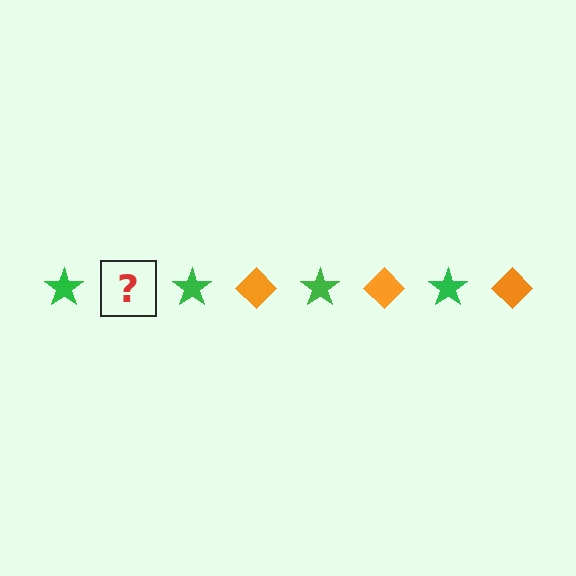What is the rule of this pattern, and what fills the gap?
The rule is that the pattern alternates between green star and orange diamond. The gap should be filled with an orange diamond.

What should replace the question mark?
The question mark should be replaced with an orange diamond.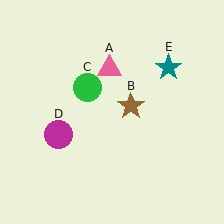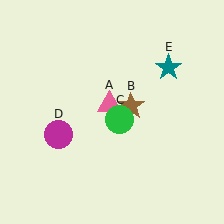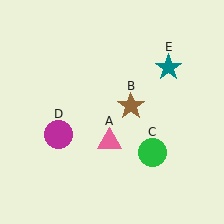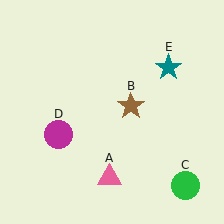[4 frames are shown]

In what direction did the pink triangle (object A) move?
The pink triangle (object A) moved down.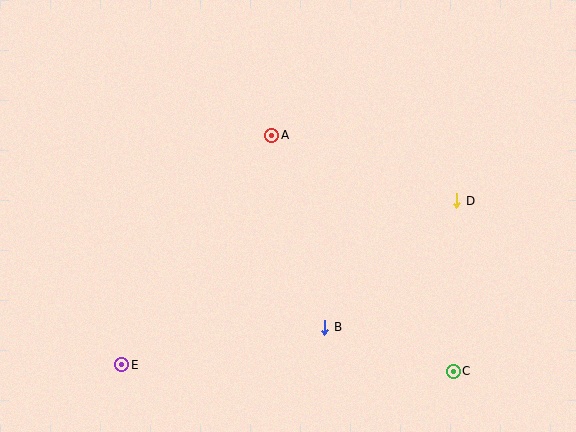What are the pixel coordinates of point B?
Point B is at (325, 327).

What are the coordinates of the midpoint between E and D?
The midpoint between E and D is at (289, 283).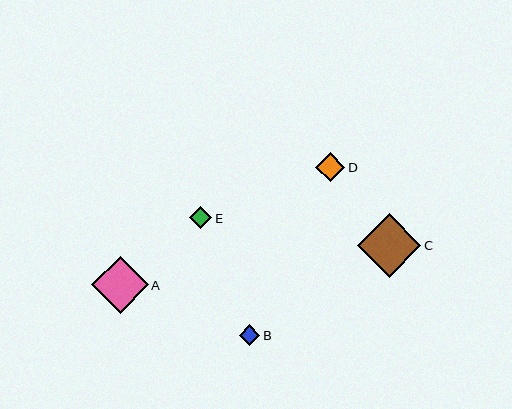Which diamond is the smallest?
Diamond B is the smallest with a size of approximately 20 pixels.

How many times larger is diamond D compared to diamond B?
Diamond D is approximately 1.4 times the size of diamond B.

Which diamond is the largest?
Diamond C is the largest with a size of approximately 63 pixels.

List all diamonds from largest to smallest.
From largest to smallest: C, A, D, E, B.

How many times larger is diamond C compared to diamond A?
Diamond C is approximately 1.1 times the size of diamond A.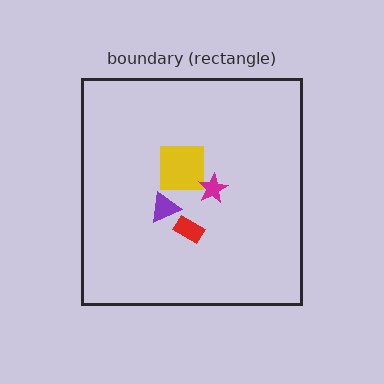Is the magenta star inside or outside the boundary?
Inside.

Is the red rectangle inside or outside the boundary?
Inside.